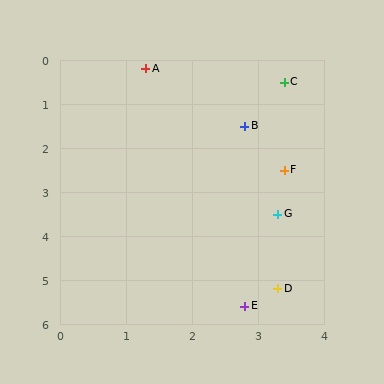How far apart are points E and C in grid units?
Points E and C are about 5.1 grid units apart.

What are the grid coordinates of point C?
Point C is at approximately (3.4, 0.5).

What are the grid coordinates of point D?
Point D is at approximately (3.3, 5.2).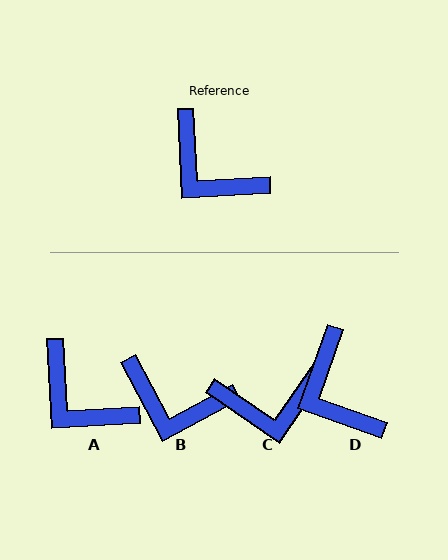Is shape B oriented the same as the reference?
No, it is off by about 25 degrees.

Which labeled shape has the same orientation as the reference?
A.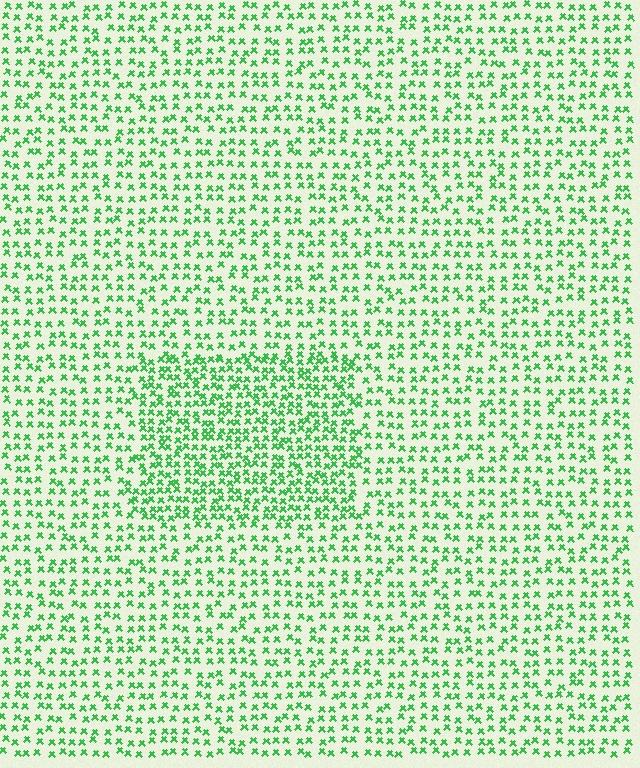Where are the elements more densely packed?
The elements are more densely packed inside the rectangle boundary.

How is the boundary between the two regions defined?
The boundary is defined by a change in element density (approximately 1.7x ratio). All elements are the same color, size, and shape.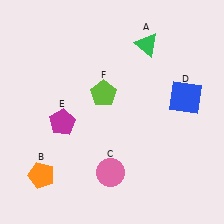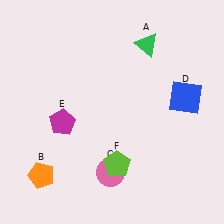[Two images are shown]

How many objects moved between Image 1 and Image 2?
1 object moved between the two images.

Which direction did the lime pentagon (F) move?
The lime pentagon (F) moved down.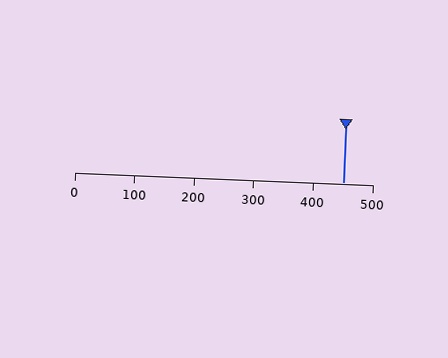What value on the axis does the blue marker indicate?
The marker indicates approximately 450.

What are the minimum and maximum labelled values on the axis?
The axis runs from 0 to 500.